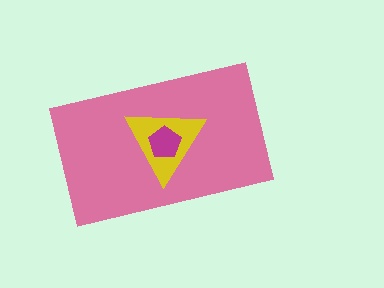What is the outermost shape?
The pink rectangle.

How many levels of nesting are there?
3.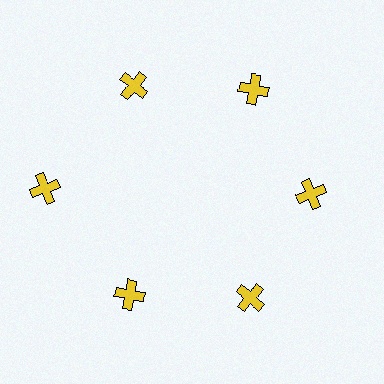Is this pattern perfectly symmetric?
No. The 6 yellow crosses are arranged in a ring, but one element near the 9 o'clock position is pushed outward from the center, breaking the 6-fold rotational symmetry.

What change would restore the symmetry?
The symmetry would be restored by moving it inward, back onto the ring so that all 6 crosses sit at equal angles and equal distance from the center.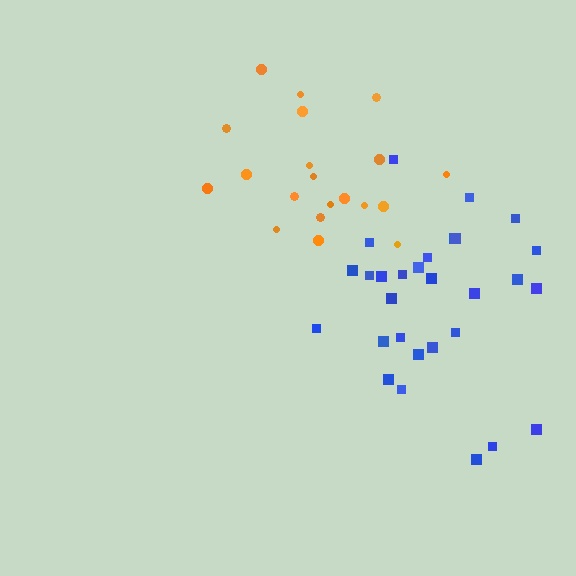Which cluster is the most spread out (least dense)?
Orange.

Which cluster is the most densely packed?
Blue.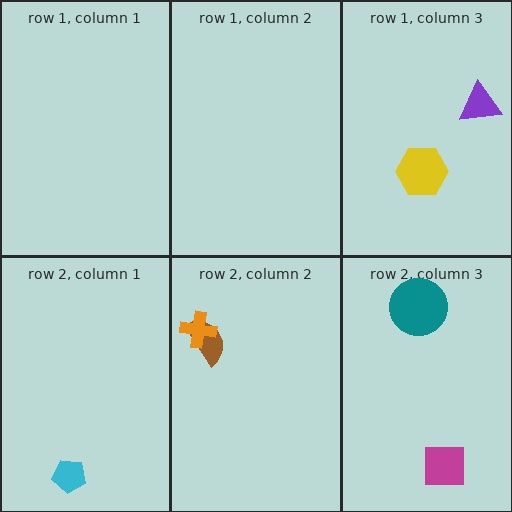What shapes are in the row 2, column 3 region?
The magenta square, the teal circle.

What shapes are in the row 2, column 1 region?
The cyan pentagon.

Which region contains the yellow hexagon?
The row 1, column 3 region.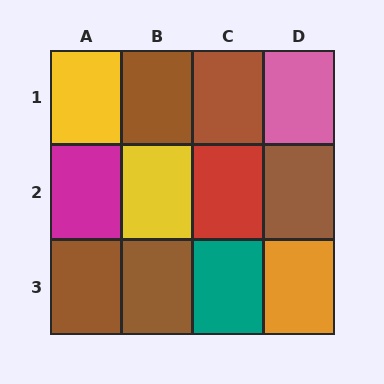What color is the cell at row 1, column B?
Brown.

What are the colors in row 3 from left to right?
Brown, brown, teal, orange.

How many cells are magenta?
1 cell is magenta.